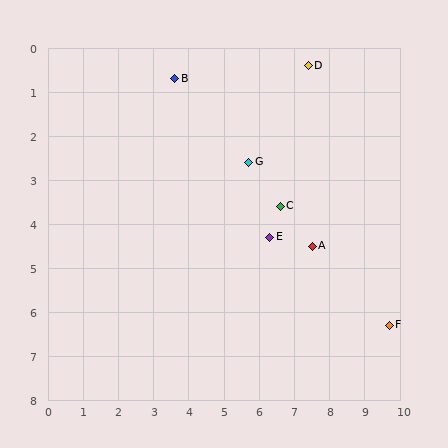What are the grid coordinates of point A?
Point A is at approximately (7.5, 4.5).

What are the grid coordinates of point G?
Point G is at approximately (5.7, 2.6).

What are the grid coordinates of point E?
Point E is at approximately (6.3, 4.3).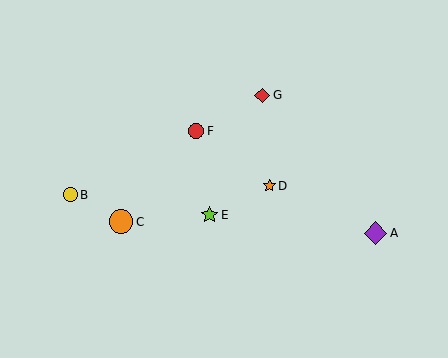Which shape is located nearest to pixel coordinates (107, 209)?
The orange circle (labeled C) at (121, 222) is nearest to that location.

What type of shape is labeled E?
Shape E is a lime star.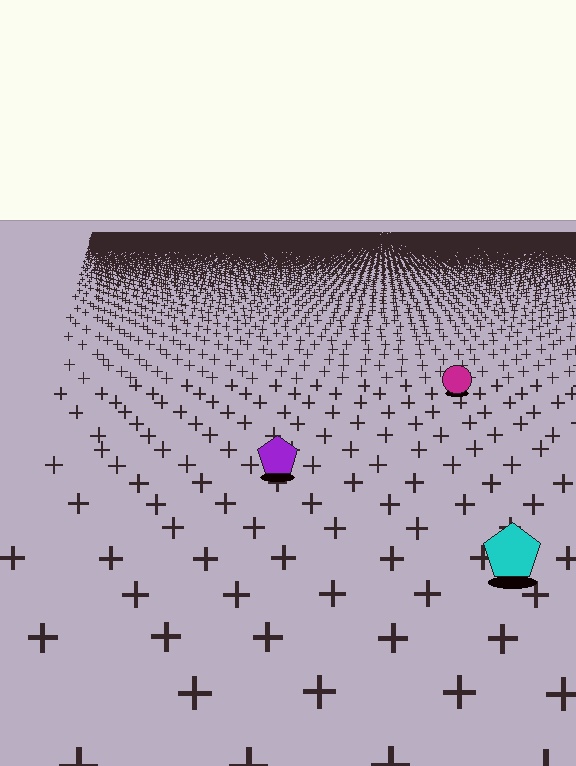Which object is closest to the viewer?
The cyan pentagon is closest. The texture marks near it are larger and more spread out.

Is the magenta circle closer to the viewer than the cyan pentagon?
No. The cyan pentagon is closer — you can tell from the texture gradient: the ground texture is coarser near it.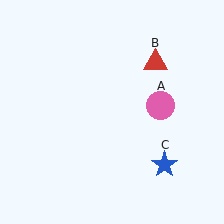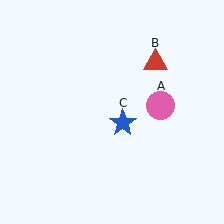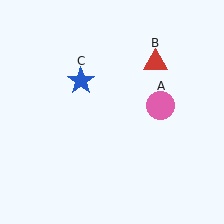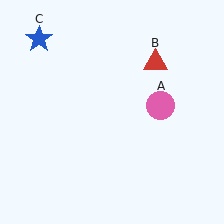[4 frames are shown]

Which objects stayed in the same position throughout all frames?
Pink circle (object A) and red triangle (object B) remained stationary.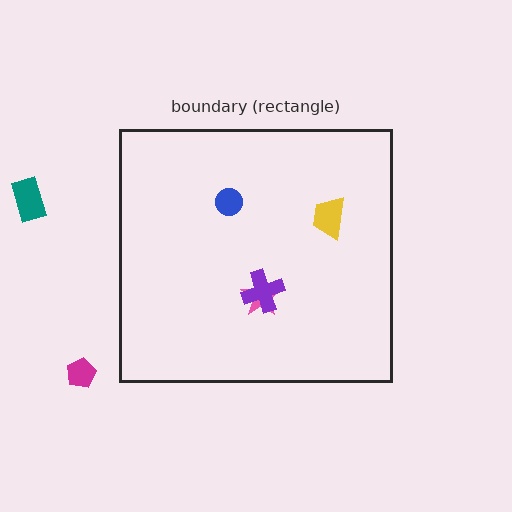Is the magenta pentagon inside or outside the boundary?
Outside.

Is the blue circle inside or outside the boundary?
Inside.